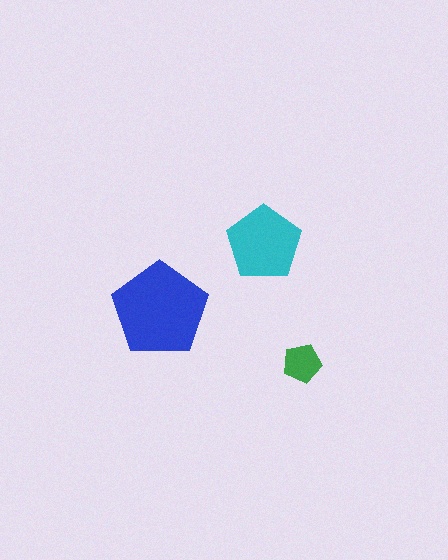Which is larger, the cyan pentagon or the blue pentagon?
The blue one.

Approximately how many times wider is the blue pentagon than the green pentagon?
About 2.5 times wider.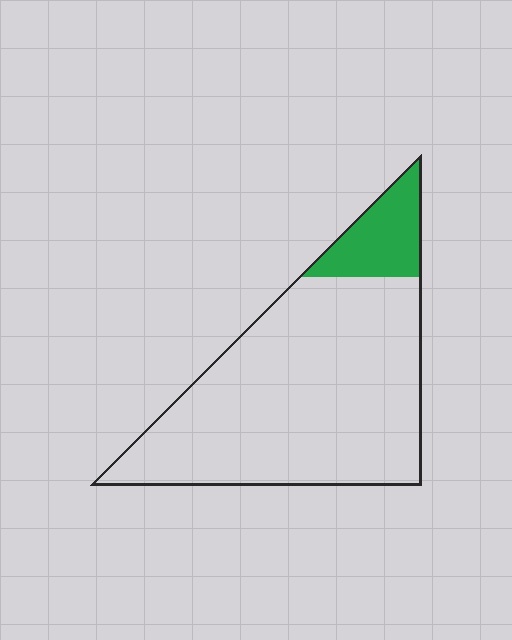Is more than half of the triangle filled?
No.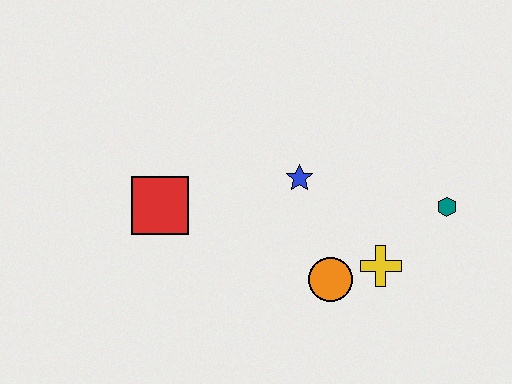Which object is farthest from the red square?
The teal hexagon is farthest from the red square.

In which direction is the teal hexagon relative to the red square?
The teal hexagon is to the right of the red square.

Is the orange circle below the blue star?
Yes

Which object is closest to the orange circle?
The yellow cross is closest to the orange circle.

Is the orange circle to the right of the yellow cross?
No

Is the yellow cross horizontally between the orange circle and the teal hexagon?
Yes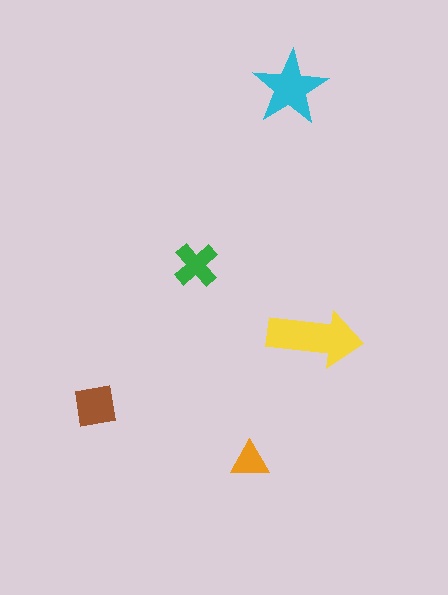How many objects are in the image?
There are 5 objects in the image.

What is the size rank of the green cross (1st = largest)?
4th.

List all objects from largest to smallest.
The yellow arrow, the cyan star, the brown square, the green cross, the orange triangle.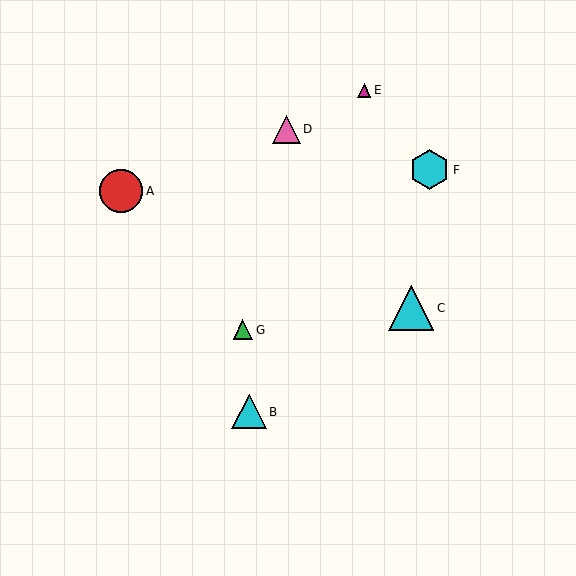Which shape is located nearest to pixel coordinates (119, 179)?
The red circle (labeled A) at (121, 191) is nearest to that location.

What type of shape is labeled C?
Shape C is a cyan triangle.